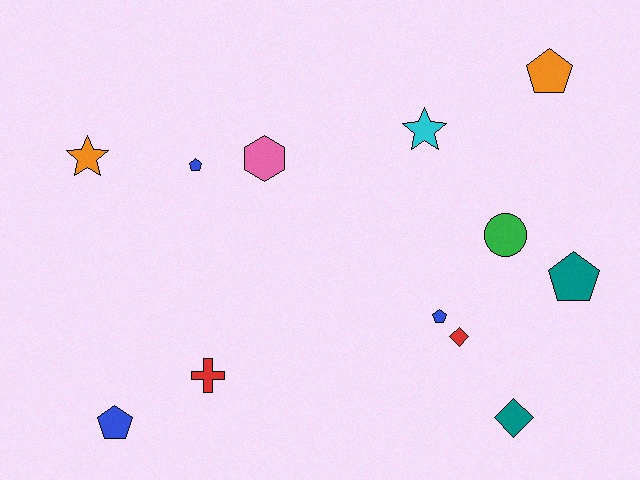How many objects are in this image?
There are 12 objects.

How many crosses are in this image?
There is 1 cross.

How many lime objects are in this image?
There are no lime objects.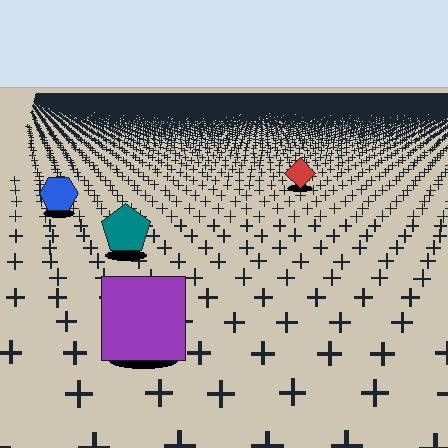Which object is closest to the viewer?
The purple square is closest. The texture marks near it are larger and more spread out.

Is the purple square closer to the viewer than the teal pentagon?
Yes. The purple square is closer — you can tell from the texture gradient: the ground texture is coarser near it.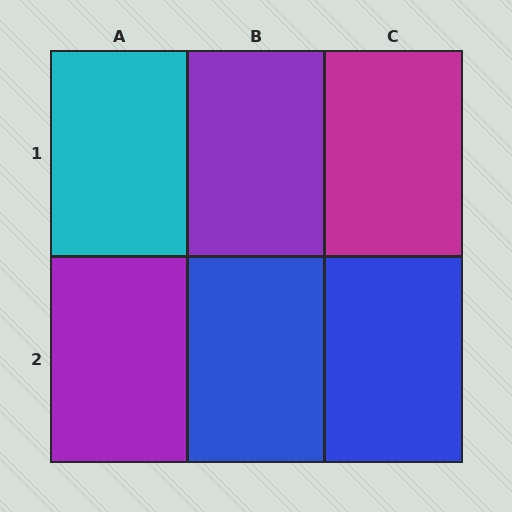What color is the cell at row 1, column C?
Magenta.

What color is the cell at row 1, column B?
Purple.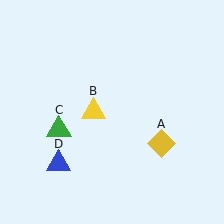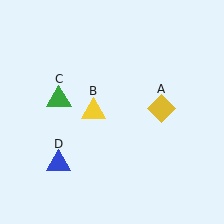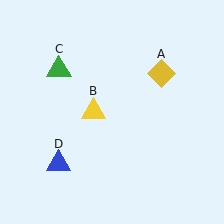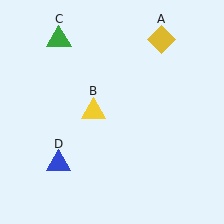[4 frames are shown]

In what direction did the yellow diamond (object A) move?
The yellow diamond (object A) moved up.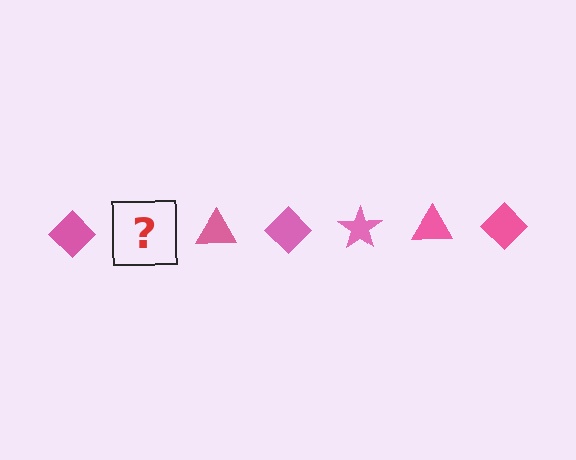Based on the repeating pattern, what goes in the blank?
The blank should be a pink star.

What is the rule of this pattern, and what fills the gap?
The rule is that the pattern cycles through diamond, star, triangle shapes in pink. The gap should be filled with a pink star.